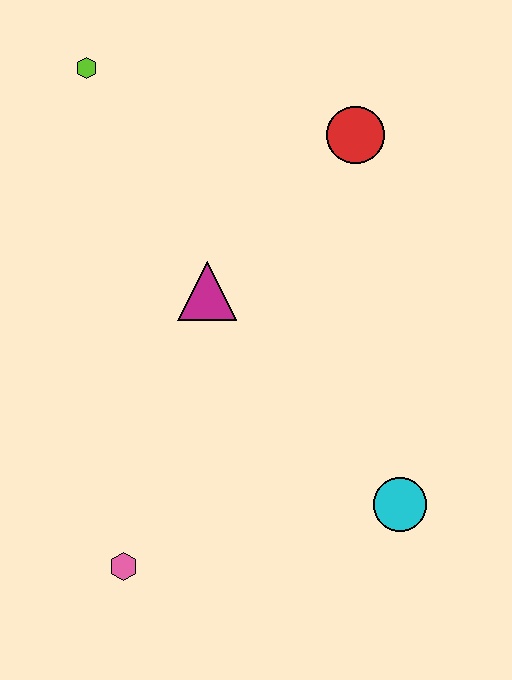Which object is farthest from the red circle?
The pink hexagon is farthest from the red circle.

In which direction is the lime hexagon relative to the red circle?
The lime hexagon is to the left of the red circle.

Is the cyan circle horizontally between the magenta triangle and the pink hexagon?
No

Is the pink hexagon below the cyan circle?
Yes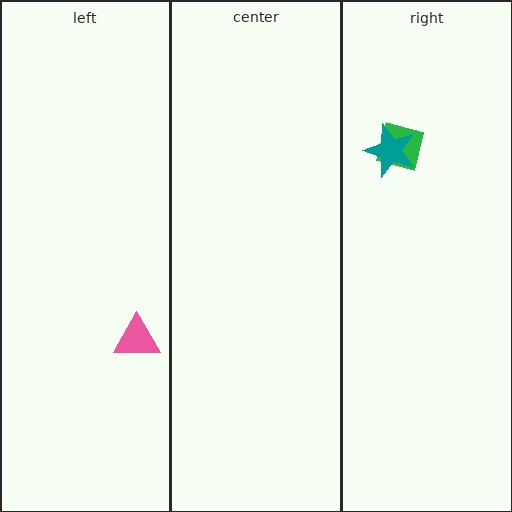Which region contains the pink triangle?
The left region.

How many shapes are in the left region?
1.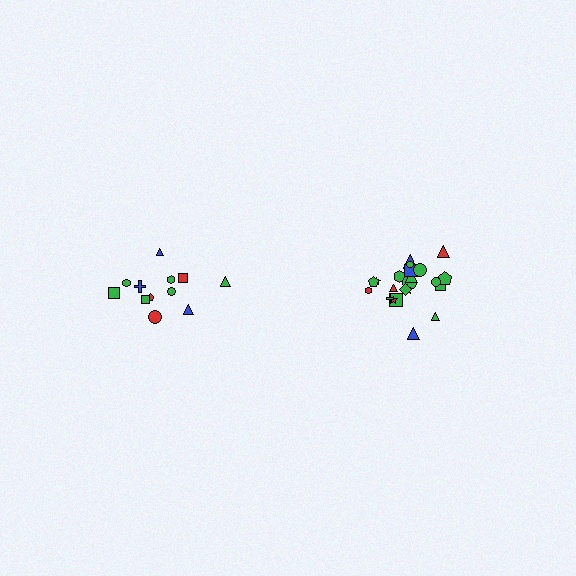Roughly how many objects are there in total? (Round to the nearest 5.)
Roughly 35 objects in total.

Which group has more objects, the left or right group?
The right group.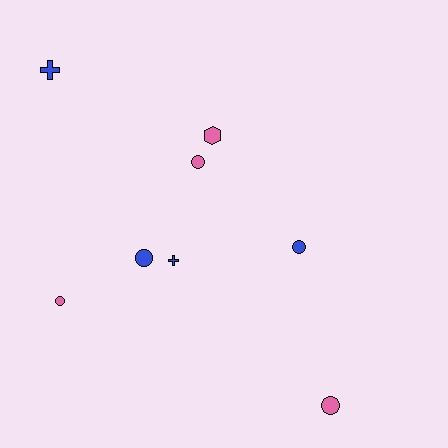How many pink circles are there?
There are 3 pink circles.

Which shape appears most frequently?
Circle, with 5 objects.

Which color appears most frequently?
Blue, with 4 objects.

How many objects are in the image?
There are 8 objects.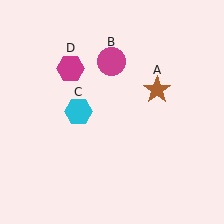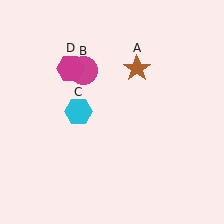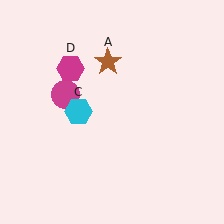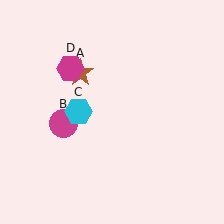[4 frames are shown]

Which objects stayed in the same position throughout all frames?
Cyan hexagon (object C) and magenta hexagon (object D) remained stationary.